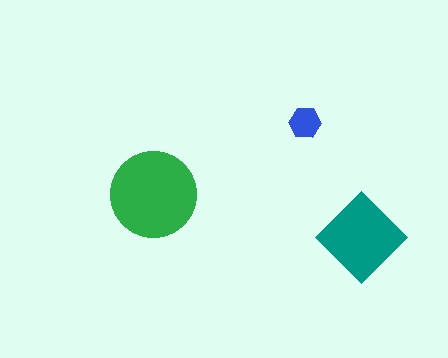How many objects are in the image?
There are 3 objects in the image.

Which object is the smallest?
The blue hexagon.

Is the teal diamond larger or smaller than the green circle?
Smaller.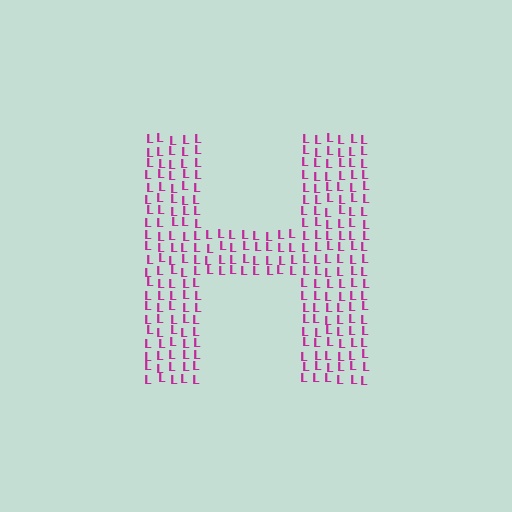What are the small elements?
The small elements are letter L's.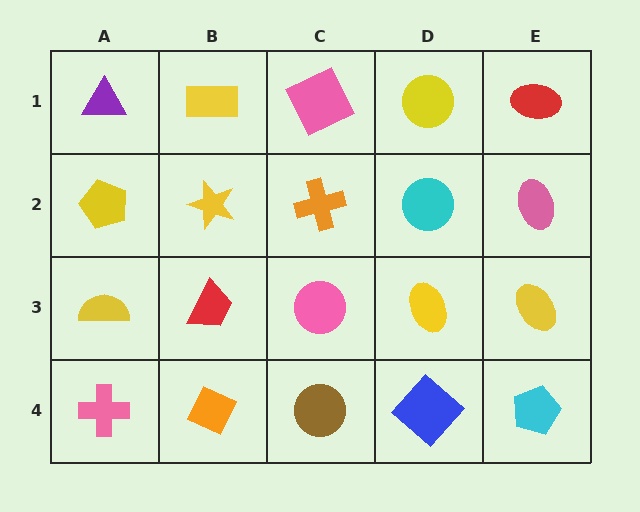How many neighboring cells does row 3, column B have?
4.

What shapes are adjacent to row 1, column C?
An orange cross (row 2, column C), a yellow rectangle (row 1, column B), a yellow circle (row 1, column D).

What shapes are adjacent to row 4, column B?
A red trapezoid (row 3, column B), a pink cross (row 4, column A), a brown circle (row 4, column C).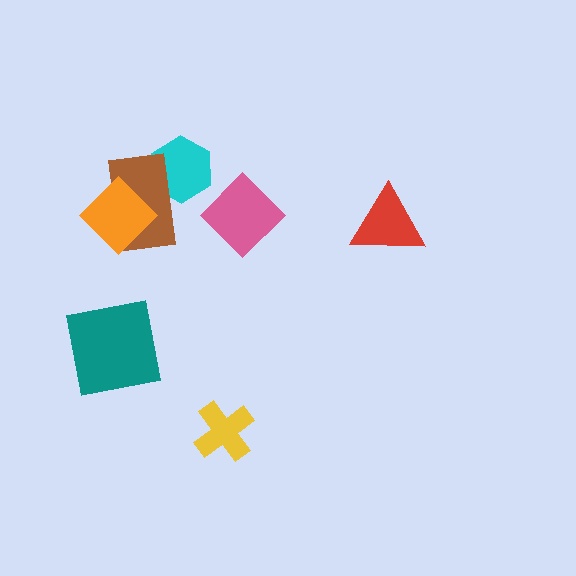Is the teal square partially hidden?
No, no other shape covers it.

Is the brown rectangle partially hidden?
Yes, it is partially covered by another shape.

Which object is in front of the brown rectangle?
The orange diamond is in front of the brown rectangle.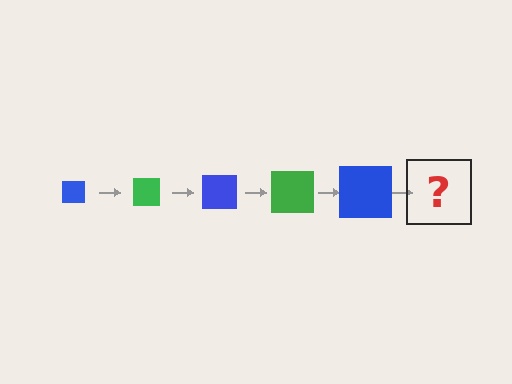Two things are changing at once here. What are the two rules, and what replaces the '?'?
The two rules are that the square grows larger each step and the color cycles through blue and green. The '?' should be a green square, larger than the previous one.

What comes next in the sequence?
The next element should be a green square, larger than the previous one.